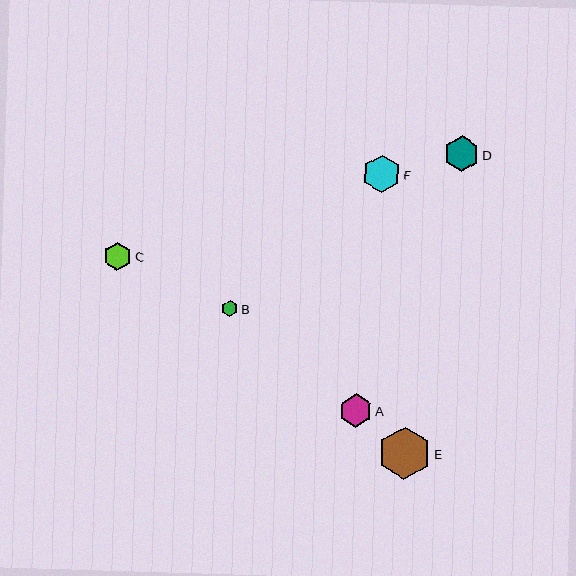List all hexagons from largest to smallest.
From largest to smallest: E, F, D, A, C, B.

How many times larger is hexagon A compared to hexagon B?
Hexagon A is approximately 2.1 times the size of hexagon B.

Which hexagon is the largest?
Hexagon E is the largest with a size of approximately 52 pixels.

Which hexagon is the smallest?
Hexagon B is the smallest with a size of approximately 16 pixels.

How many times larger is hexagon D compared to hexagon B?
Hexagon D is approximately 2.2 times the size of hexagon B.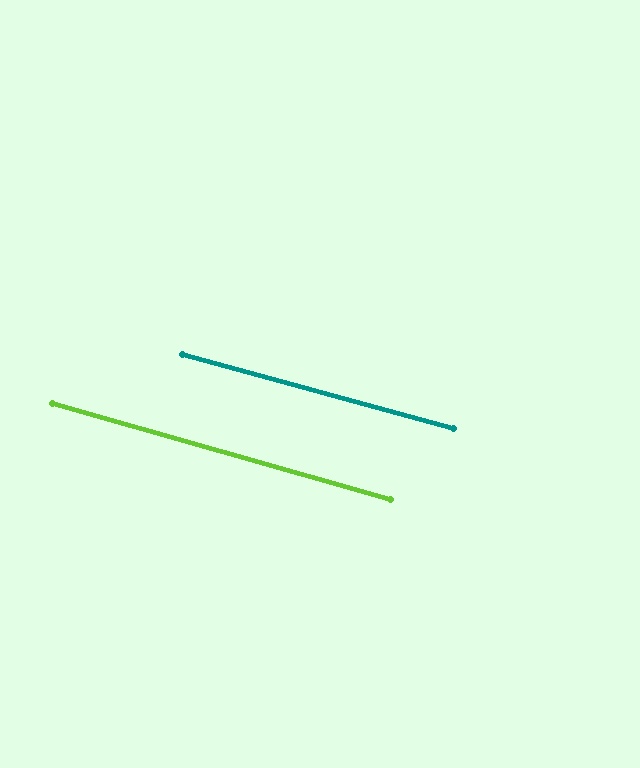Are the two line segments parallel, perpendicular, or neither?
Parallel — their directions differ by only 0.7°.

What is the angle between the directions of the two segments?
Approximately 1 degree.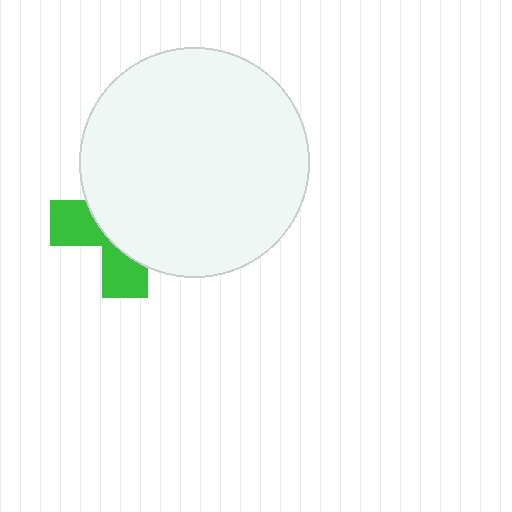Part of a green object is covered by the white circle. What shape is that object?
It is a cross.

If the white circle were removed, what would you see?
You would see the complete green cross.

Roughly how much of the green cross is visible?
A small part of it is visible (roughly 36%).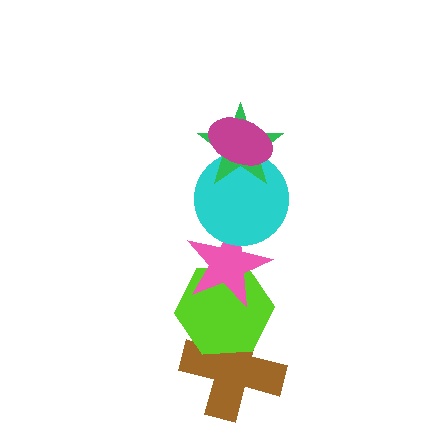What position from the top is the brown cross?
The brown cross is 6th from the top.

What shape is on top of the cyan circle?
The green star is on top of the cyan circle.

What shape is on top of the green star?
The magenta ellipse is on top of the green star.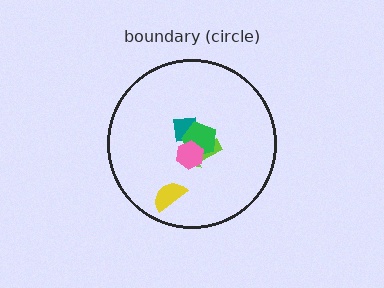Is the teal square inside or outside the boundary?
Inside.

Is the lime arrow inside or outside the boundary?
Inside.